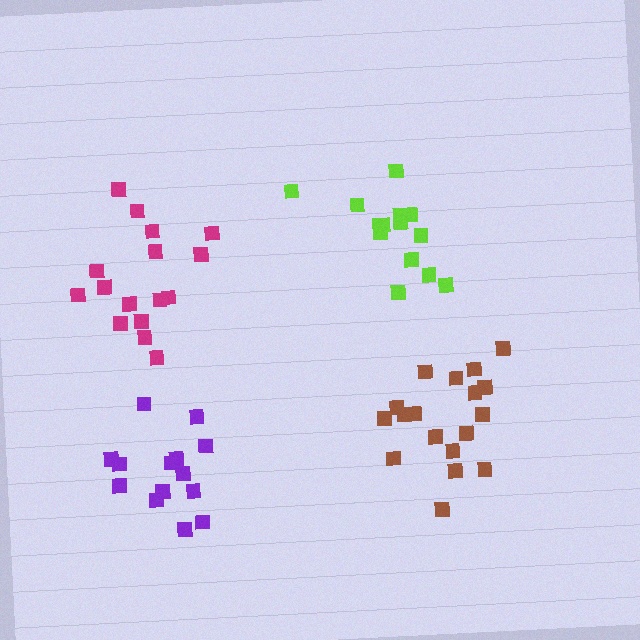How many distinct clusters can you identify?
There are 4 distinct clusters.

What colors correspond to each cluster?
The clusters are colored: lime, purple, magenta, brown.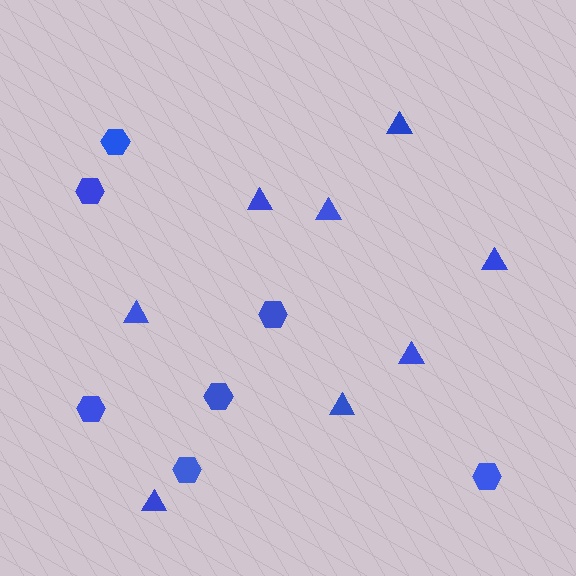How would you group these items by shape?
There are 2 groups: one group of triangles (8) and one group of hexagons (7).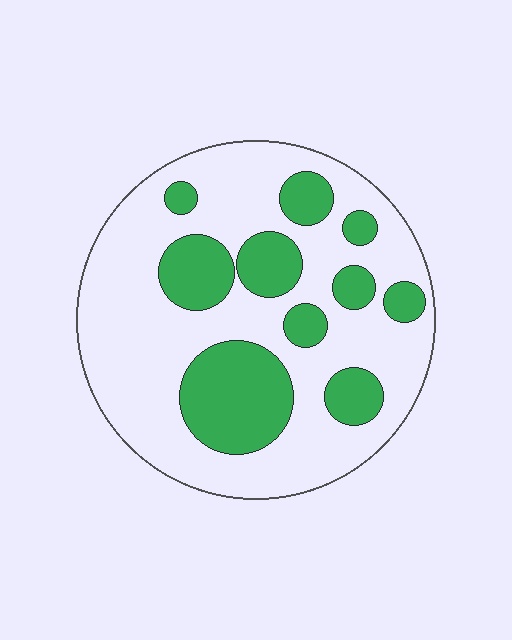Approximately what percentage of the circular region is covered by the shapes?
Approximately 30%.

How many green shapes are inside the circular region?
10.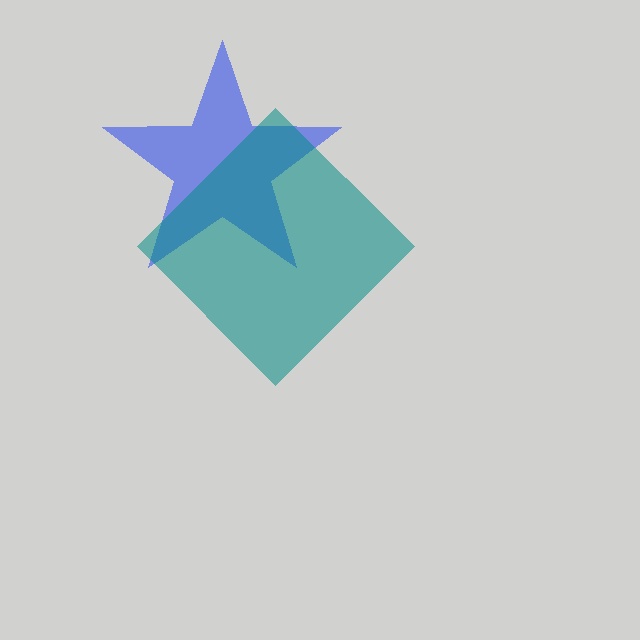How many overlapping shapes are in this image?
There are 2 overlapping shapes in the image.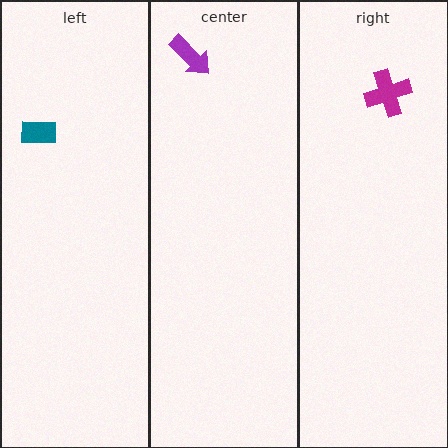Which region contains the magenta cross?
The right region.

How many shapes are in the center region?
1.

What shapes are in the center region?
The purple arrow.